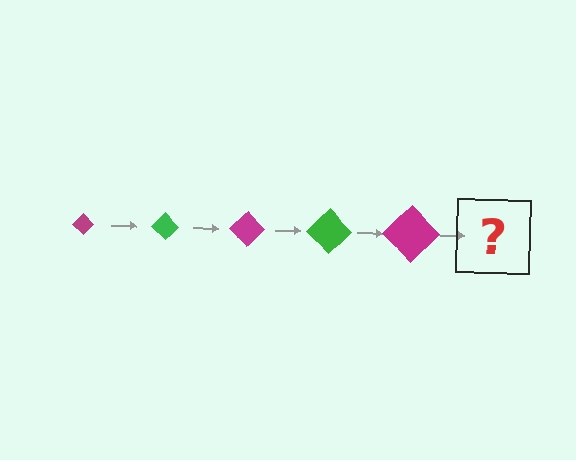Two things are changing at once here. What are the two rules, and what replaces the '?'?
The two rules are that the diamond grows larger each step and the color cycles through magenta and green. The '?' should be a green diamond, larger than the previous one.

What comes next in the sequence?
The next element should be a green diamond, larger than the previous one.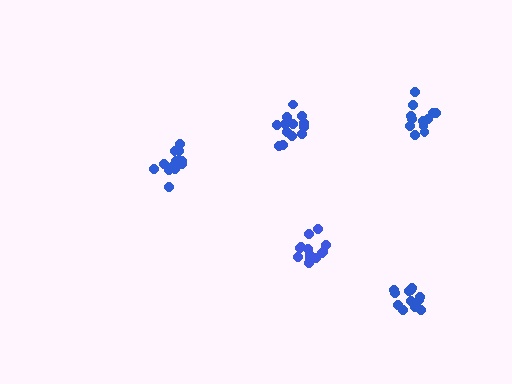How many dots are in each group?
Group 1: 12 dots, Group 2: 13 dots, Group 3: 14 dots, Group 4: 12 dots, Group 5: 14 dots (65 total).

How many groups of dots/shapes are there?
There are 5 groups.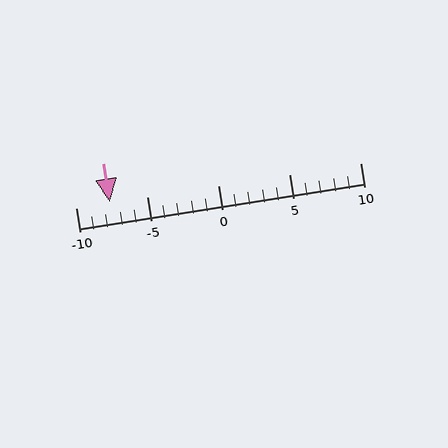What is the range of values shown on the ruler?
The ruler shows values from -10 to 10.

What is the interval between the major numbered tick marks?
The major tick marks are spaced 5 units apart.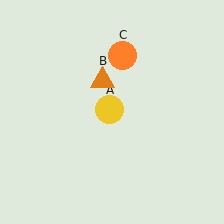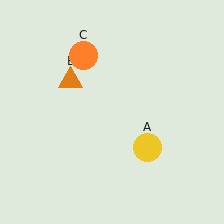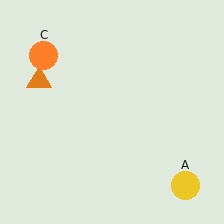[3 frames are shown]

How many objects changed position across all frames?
3 objects changed position: yellow circle (object A), orange triangle (object B), orange circle (object C).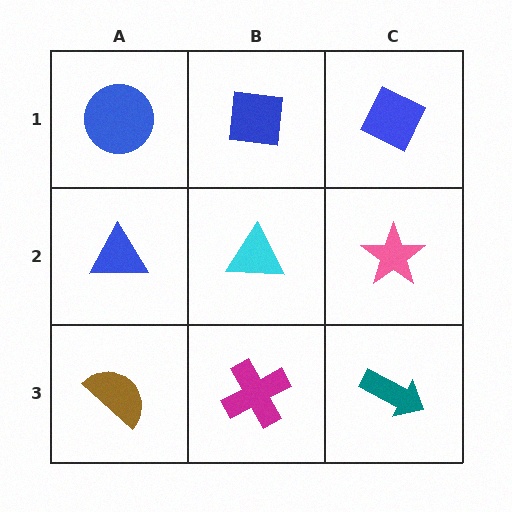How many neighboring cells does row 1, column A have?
2.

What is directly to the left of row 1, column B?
A blue circle.